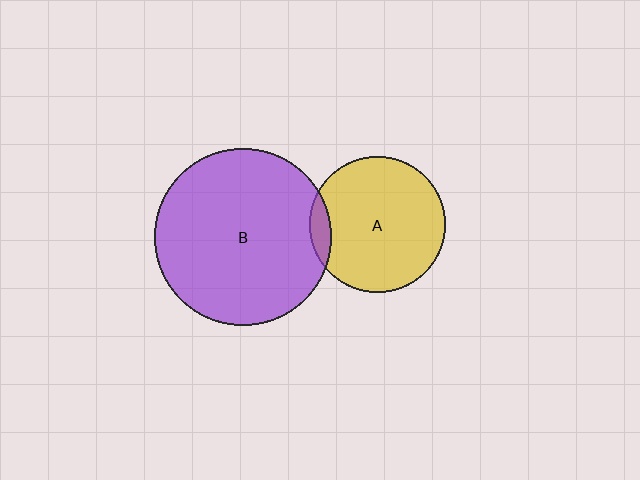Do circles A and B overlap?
Yes.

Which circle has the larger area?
Circle B (purple).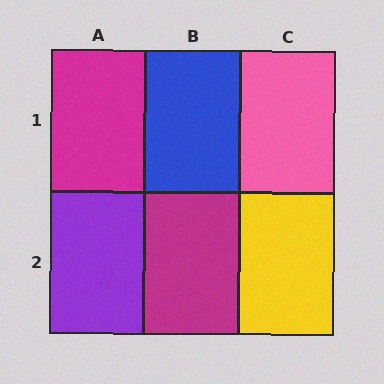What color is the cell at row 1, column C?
Pink.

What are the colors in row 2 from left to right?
Purple, magenta, yellow.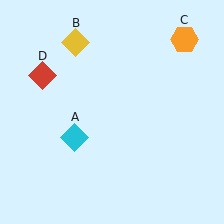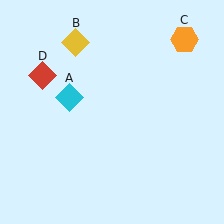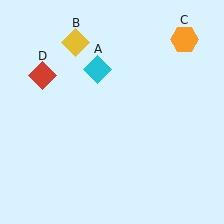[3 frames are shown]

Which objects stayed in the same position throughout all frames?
Yellow diamond (object B) and orange hexagon (object C) and red diamond (object D) remained stationary.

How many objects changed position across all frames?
1 object changed position: cyan diamond (object A).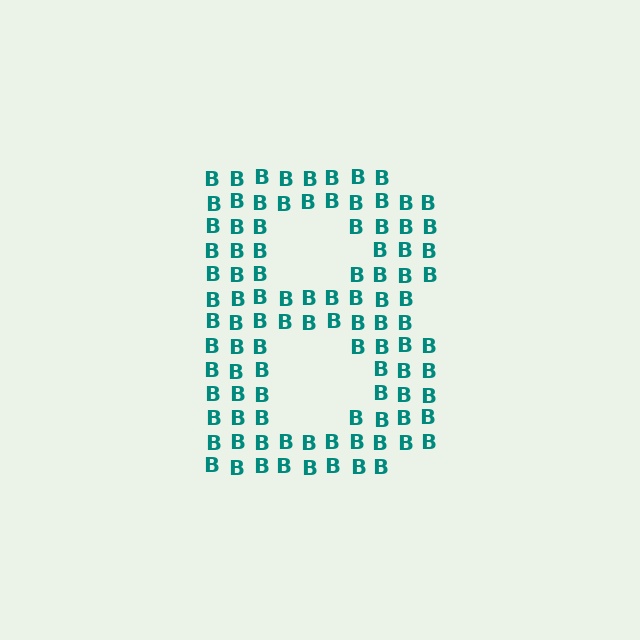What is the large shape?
The large shape is the letter B.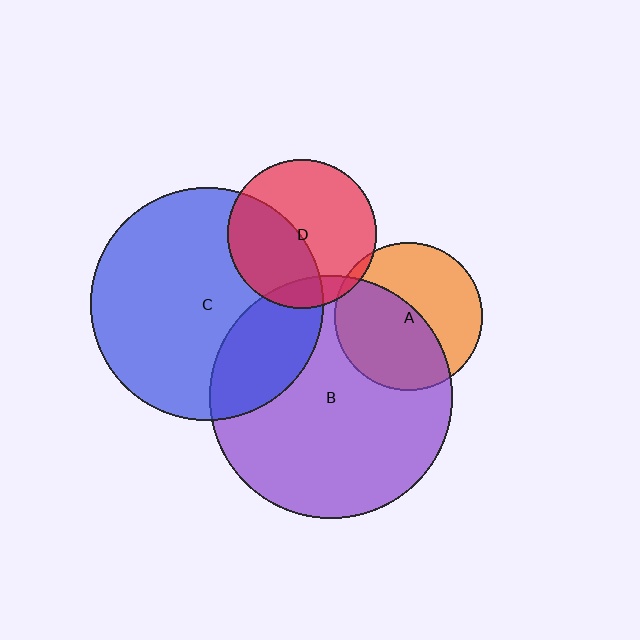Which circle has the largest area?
Circle B (purple).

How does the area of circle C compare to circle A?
Approximately 2.5 times.